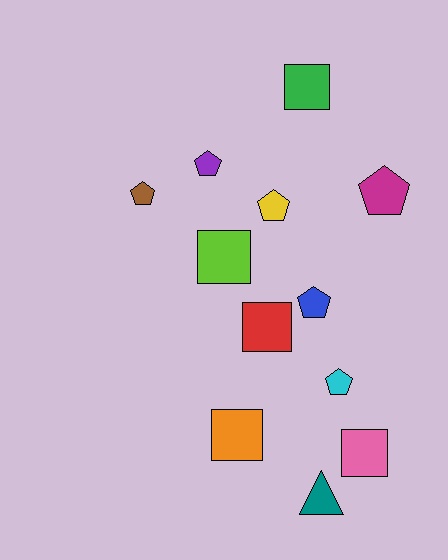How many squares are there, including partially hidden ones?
There are 5 squares.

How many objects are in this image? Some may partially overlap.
There are 12 objects.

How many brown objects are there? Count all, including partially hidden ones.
There is 1 brown object.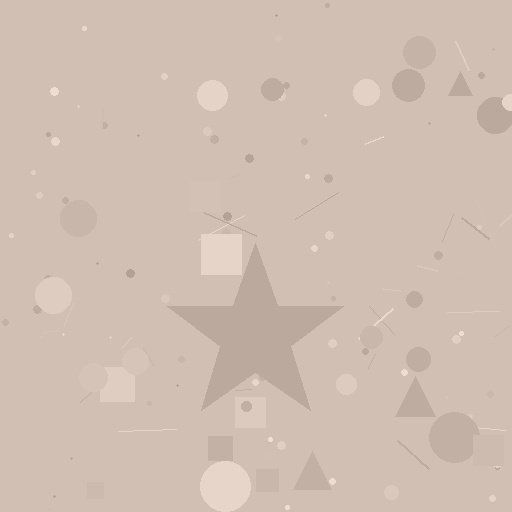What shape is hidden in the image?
A star is hidden in the image.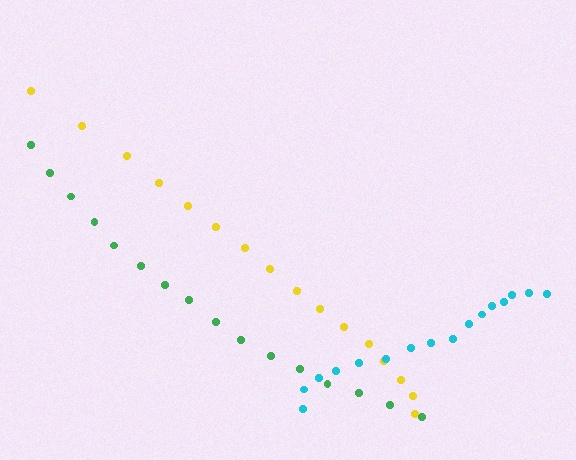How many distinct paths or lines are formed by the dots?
There are 3 distinct paths.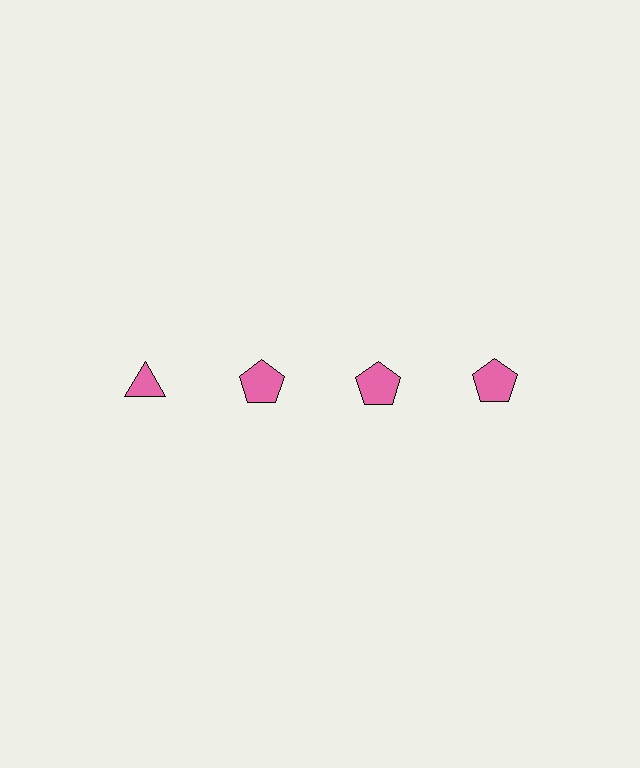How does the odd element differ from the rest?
It has a different shape: triangle instead of pentagon.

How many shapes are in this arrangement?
There are 4 shapes arranged in a grid pattern.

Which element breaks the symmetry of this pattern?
The pink triangle in the top row, leftmost column breaks the symmetry. All other shapes are pink pentagons.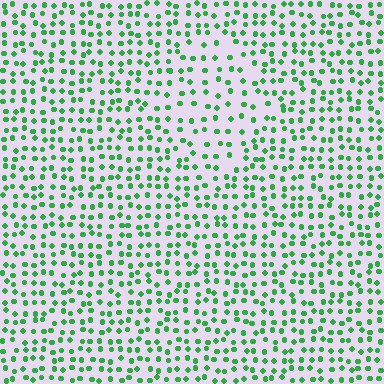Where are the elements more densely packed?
The elements are more densely packed outside the diamond boundary.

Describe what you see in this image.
The image contains small green elements arranged at two different densities. A diamond-shaped region is visible where the elements are less densely packed than the surrounding area.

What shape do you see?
I see a diamond.